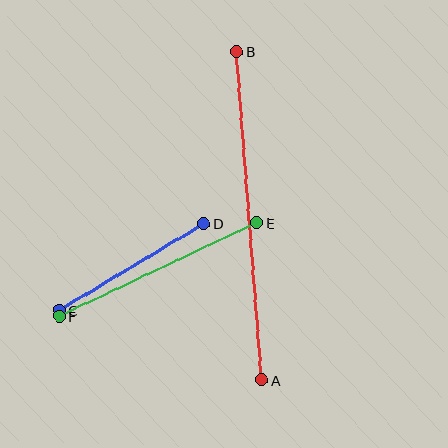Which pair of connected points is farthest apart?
Points A and B are farthest apart.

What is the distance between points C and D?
The distance is approximately 169 pixels.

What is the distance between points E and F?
The distance is approximately 219 pixels.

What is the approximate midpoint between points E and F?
The midpoint is at approximately (158, 269) pixels.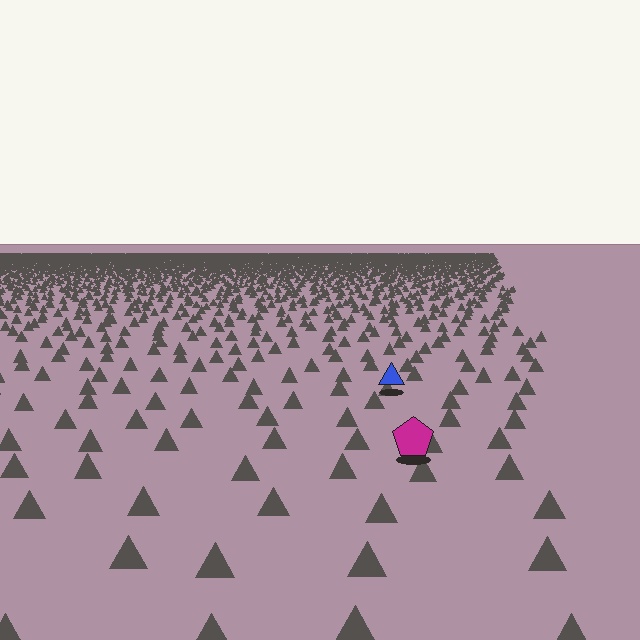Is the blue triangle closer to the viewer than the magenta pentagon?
No. The magenta pentagon is closer — you can tell from the texture gradient: the ground texture is coarser near it.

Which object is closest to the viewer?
The magenta pentagon is closest. The texture marks near it are larger and more spread out.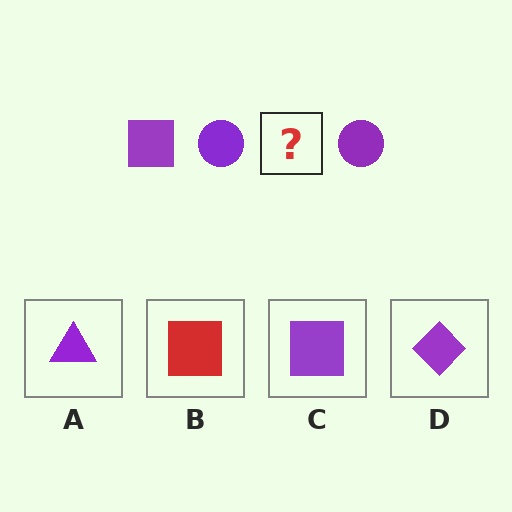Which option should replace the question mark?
Option C.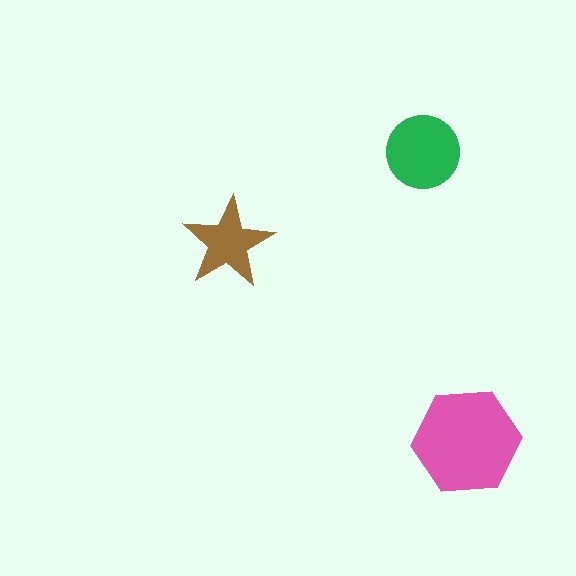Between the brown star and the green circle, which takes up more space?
The green circle.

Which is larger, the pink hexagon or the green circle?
The pink hexagon.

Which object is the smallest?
The brown star.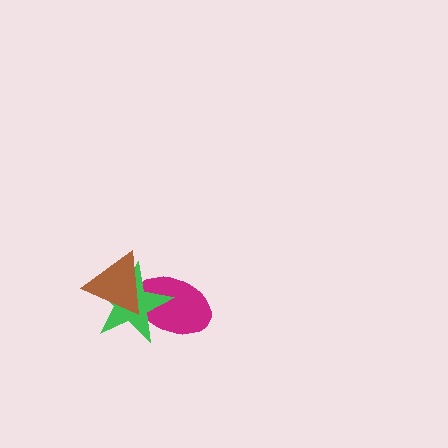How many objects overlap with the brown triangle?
2 objects overlap with the brown triangle.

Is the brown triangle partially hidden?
No, no other shape covers it.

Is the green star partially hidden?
Yes, it is partially covered by another shape.